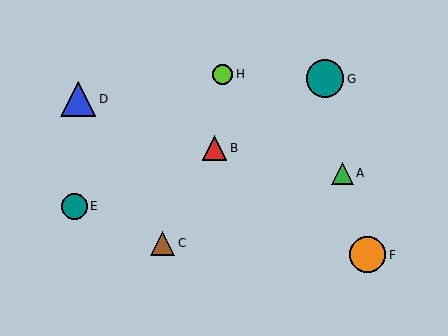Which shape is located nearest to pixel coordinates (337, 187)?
The green triangle (labeled A) at (342, 173) is nearest to that location.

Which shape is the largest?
The teal circle (labeled G) is the largest.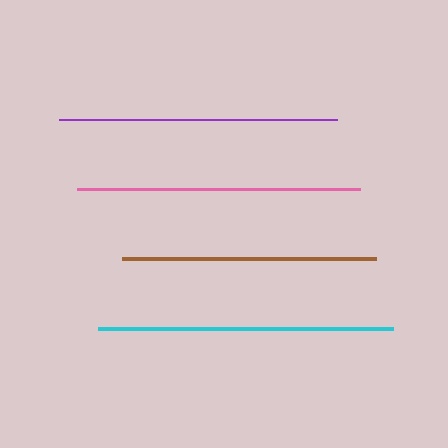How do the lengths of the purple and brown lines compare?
The purple and brown lines are approximately the same length.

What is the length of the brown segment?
The brown segment is approximately 254 pixels long.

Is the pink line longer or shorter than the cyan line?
The cyan line is longer than the pink line.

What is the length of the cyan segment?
The cyan segment is approximately 295 pixels long.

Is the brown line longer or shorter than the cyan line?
The cyan line is longer than the brown line.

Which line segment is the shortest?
The brown line is the shortest at approximately 254 pixels.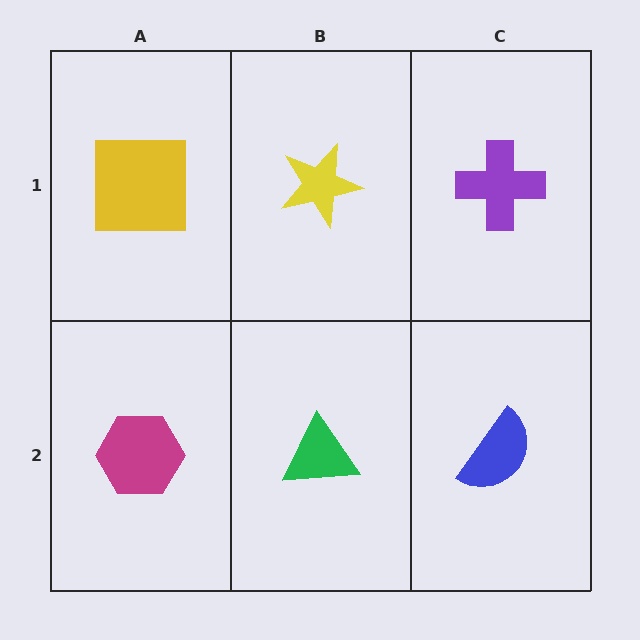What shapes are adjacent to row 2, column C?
A purple cross (row 1, column C), a green triangle (row 2, column B).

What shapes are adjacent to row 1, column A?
A magenta hexagon (row 2, column A), a yellow star (row 1, column B).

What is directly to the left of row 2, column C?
A green triangle.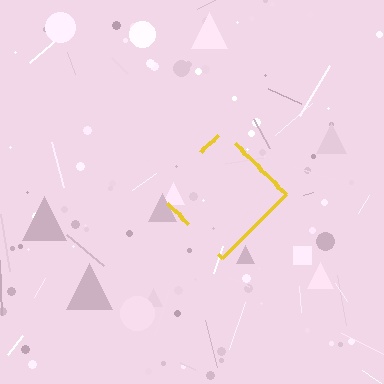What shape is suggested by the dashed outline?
The dashed outline suggests a diamond.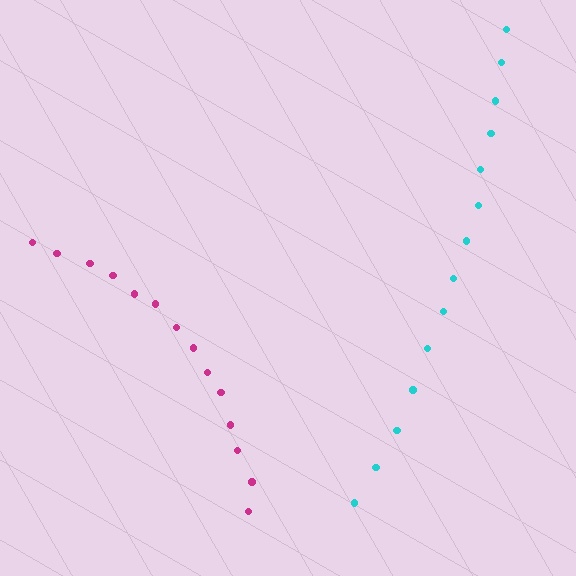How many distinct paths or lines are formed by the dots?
There are 2 distinct paths.